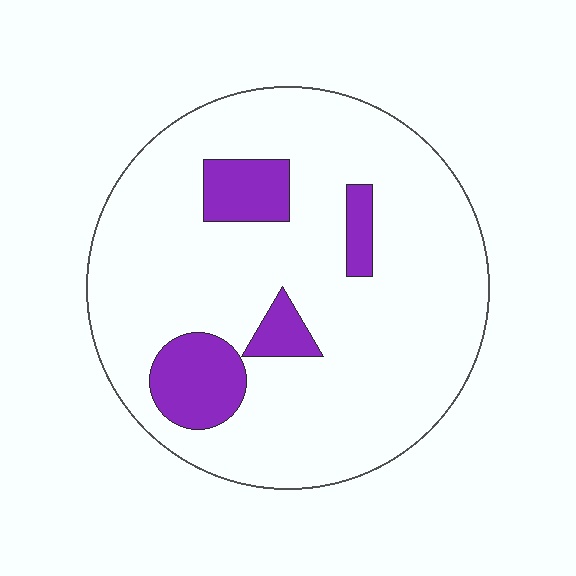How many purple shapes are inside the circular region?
4.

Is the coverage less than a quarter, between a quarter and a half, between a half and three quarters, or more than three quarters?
Less than a quarter.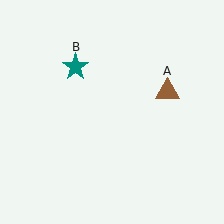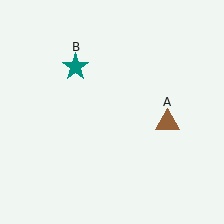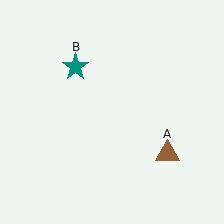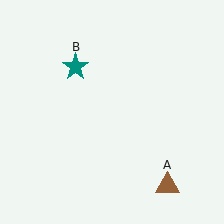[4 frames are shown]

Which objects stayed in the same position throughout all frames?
Teal star (object B) remained stationary.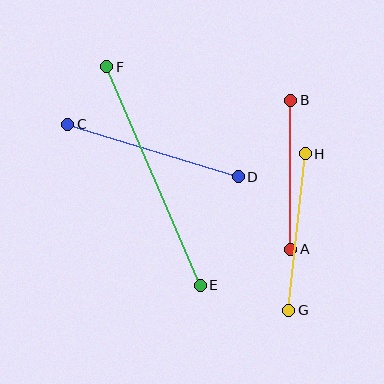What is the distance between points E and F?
The distance is approximately 238 pixels.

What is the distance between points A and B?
The distance is approximately 149 pixels.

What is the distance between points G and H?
The distance is approximately 157 pixels.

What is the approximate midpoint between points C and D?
The midpoint is at approximately (153, 150) pixels.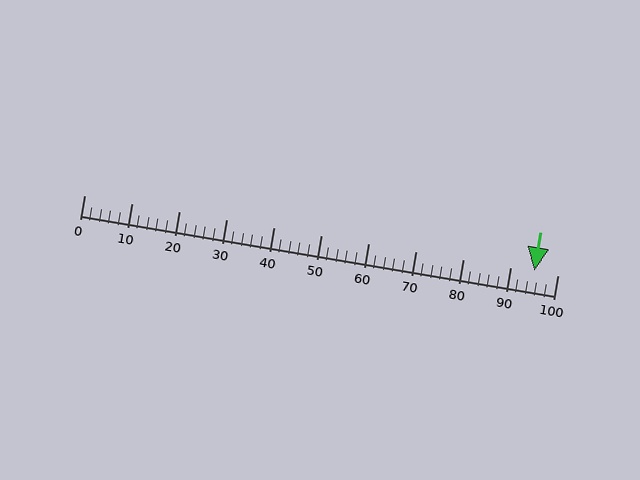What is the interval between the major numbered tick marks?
The major tick marks are spaced 10 units apart.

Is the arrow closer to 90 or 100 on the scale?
The arrow is closer to 100.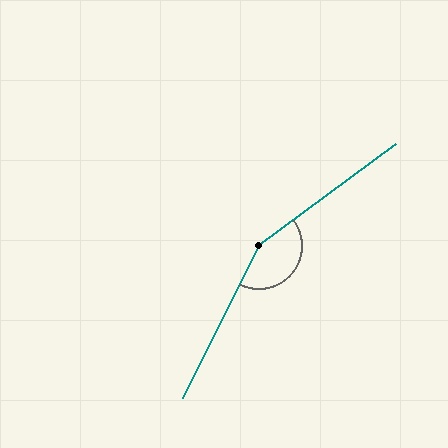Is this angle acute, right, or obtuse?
It is obtuse.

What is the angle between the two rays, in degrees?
Approximately 153 degrees.